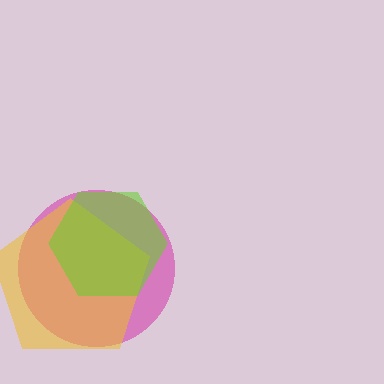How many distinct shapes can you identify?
There are 3 distinct shapes: a magenta circle, a yellow pentagon, a lime hexagon.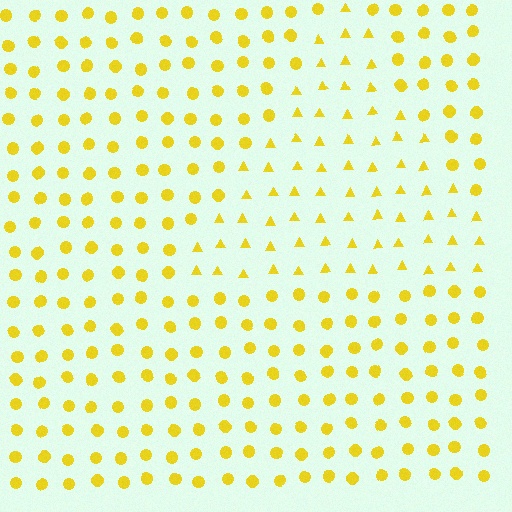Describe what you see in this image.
The image is filled with small yellow elements arranged in a uniform grid. A triangle-shaped region contains triangles, while the surrounding area contains circles. The boundary is defined purely by the change in element shape.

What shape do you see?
I see a triangle.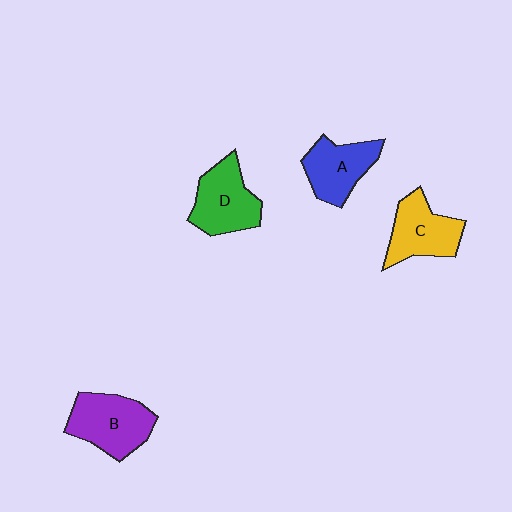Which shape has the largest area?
Shape B (purple).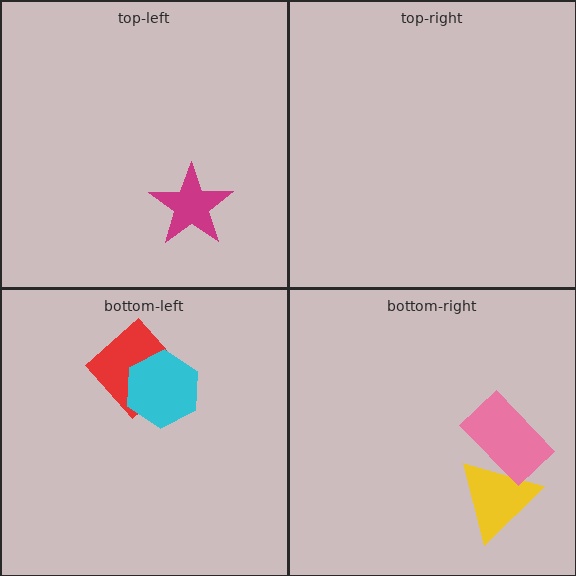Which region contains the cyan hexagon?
The bottom-left region.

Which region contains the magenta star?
The top-left region.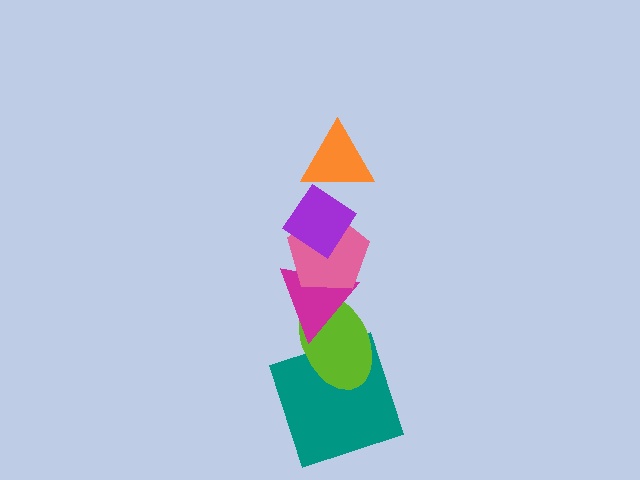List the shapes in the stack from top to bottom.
From top to bottom: the orange triangle, the purple diamond, the pink pentagon, the magenta triangle, the lime ellipse, the teal square.